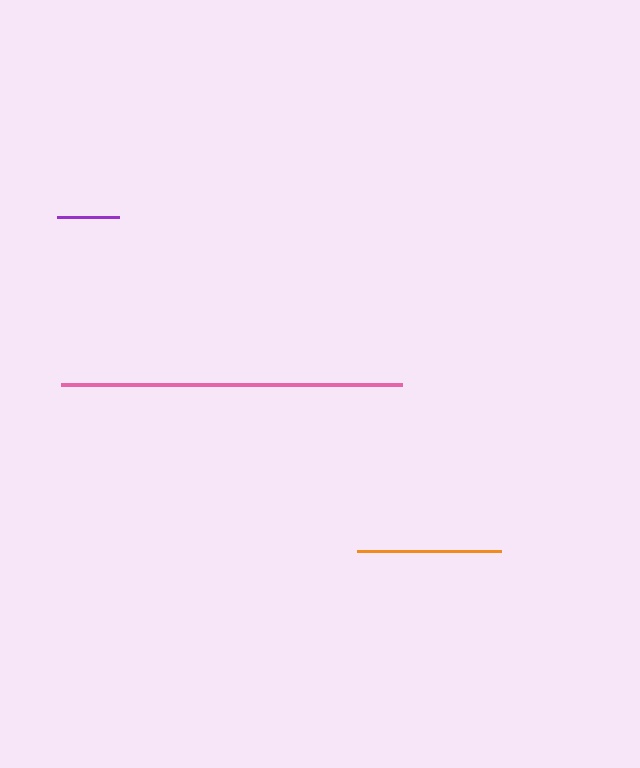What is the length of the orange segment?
The orange segment is approximately 144 pixels long.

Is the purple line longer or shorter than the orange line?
The orange line is longer than the purple line.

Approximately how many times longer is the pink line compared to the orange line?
The pink line is approximately 2.4 times the length of the orange line.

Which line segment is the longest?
The pink line is the longest at approximately 341 pixels.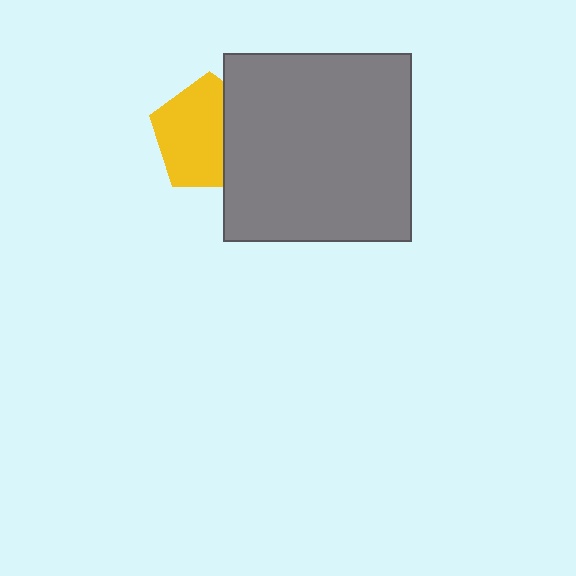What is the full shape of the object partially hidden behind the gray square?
The partially hidden object is a yellow pentagon.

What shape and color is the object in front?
The object in front is a gray square.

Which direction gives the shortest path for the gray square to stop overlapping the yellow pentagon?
Moving right gives the shortest separation.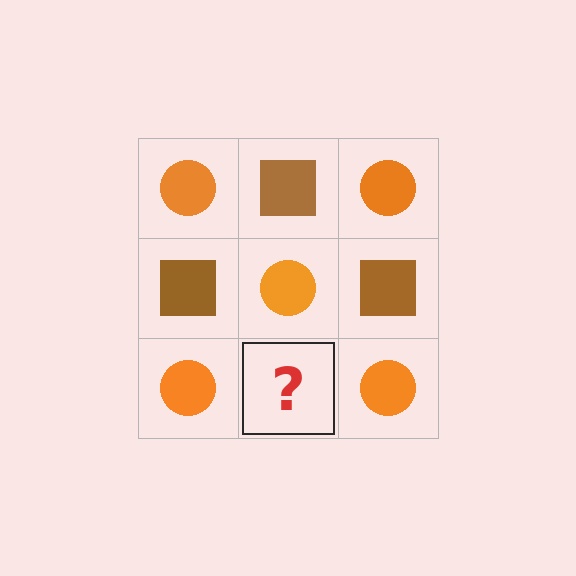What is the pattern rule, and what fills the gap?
The rule is that it alternates orange circle and brown square in a checkerboard pattern. The gap should be filled with a brown square.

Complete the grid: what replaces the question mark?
The question mark should be replaced with a brown square.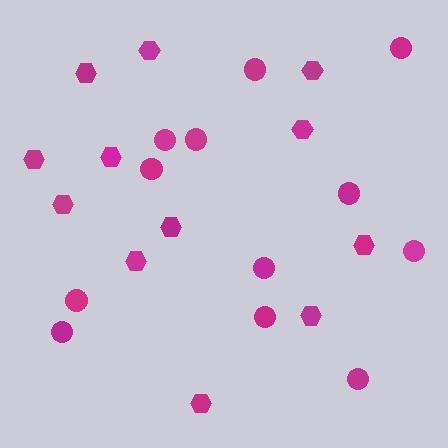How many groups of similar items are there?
There are 2 groups: one group of hexagons (12) and one group of circles (12).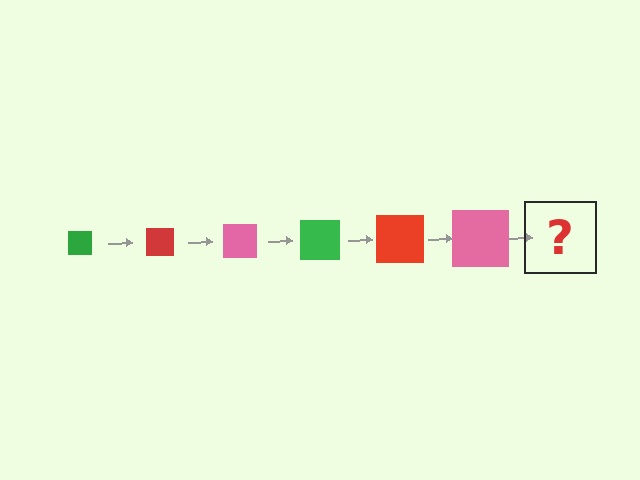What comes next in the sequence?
The next element should be a green square, larger than the previous one.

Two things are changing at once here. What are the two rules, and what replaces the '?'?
The two rules are that the square grows larger each step and the color cycles through green, red, and pink. The '?' should be a green square, larger than the previous one.